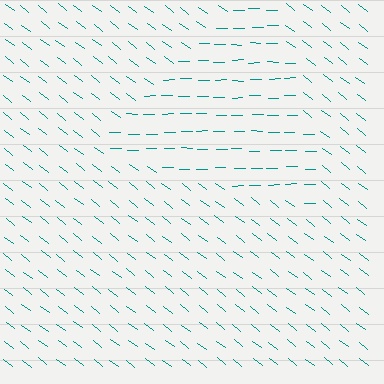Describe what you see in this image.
The image is filled with small teal line segments. A triangle region in the image has lines oriented differently from the surrounding lines, creating a visible texture boundary.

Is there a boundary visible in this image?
Yes, there is a texture boundary formed by a change in line orientation.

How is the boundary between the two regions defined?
The boundary is defined purely by a change in line orientation (approximately 38 degrees difference). All lines are the same color and thickness.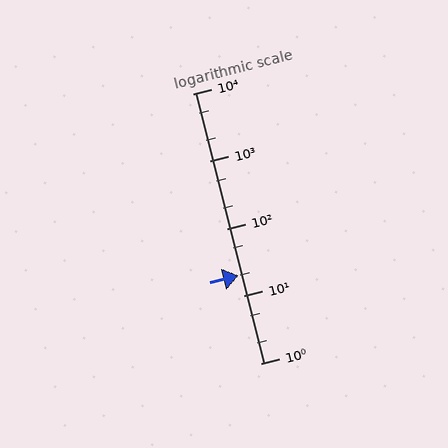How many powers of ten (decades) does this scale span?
The scale spans 4 decades, from 1 to 10000.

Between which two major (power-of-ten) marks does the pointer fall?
The pointer is between 10 and 100.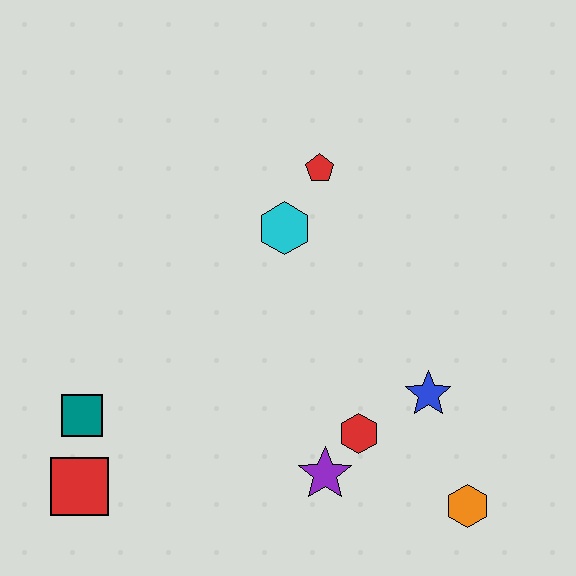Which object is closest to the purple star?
The red hexagon is closest to the purple star.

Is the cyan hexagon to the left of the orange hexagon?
Yes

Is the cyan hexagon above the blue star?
Yes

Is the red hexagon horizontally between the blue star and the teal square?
Yes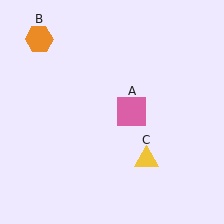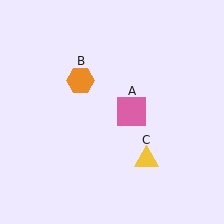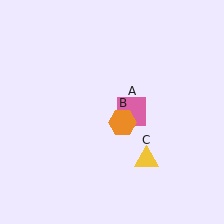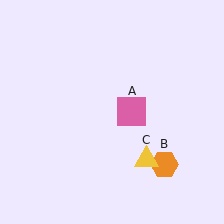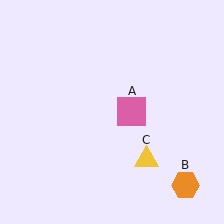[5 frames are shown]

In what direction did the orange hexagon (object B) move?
The orange hexagon (object B) moved down and to the right.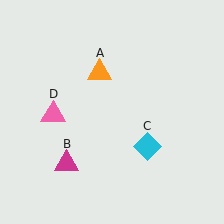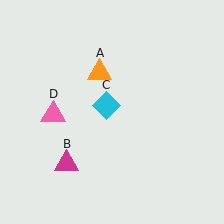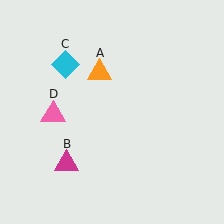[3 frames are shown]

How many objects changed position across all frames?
1 object changed position: cyan diamond (object C).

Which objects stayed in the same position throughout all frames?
Orange triangle (object A) and magenta triangle (object B) and pink triangle (object D) remained stationary.